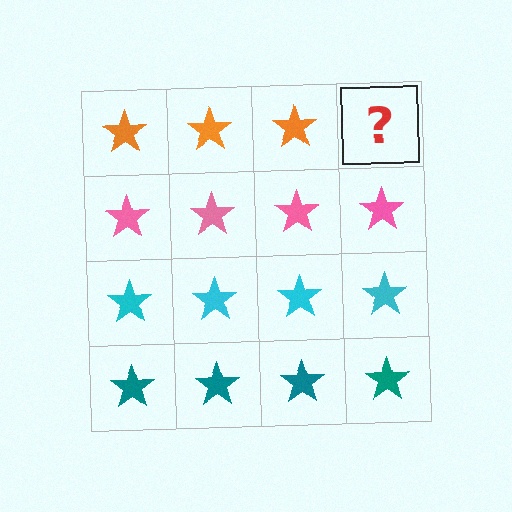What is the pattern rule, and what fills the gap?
The rule is that each row has a consistent color. The gap should be filled with an orange star.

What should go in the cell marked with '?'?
The missing cell should contain an orange star.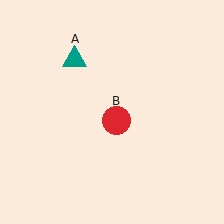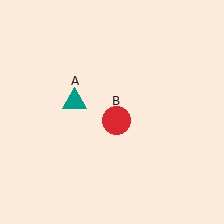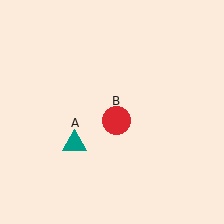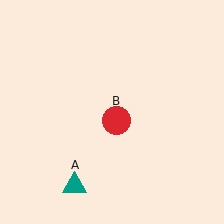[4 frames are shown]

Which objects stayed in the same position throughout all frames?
Red circle (object B) remained stationary.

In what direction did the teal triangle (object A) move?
The teal triangle (object A) moved down.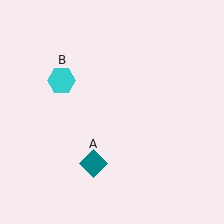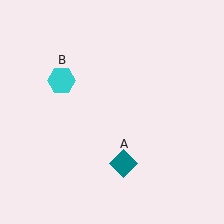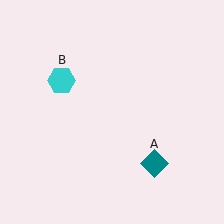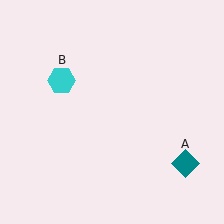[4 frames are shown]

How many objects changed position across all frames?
1 object changed position: teal diamond (object A).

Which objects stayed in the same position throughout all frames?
Cyan hexagon (object B) remained stationary.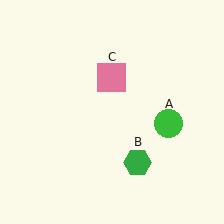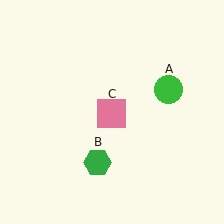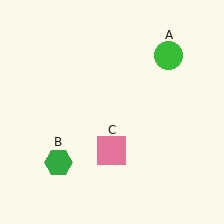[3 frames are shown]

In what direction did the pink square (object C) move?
The pink square (object C) moved down.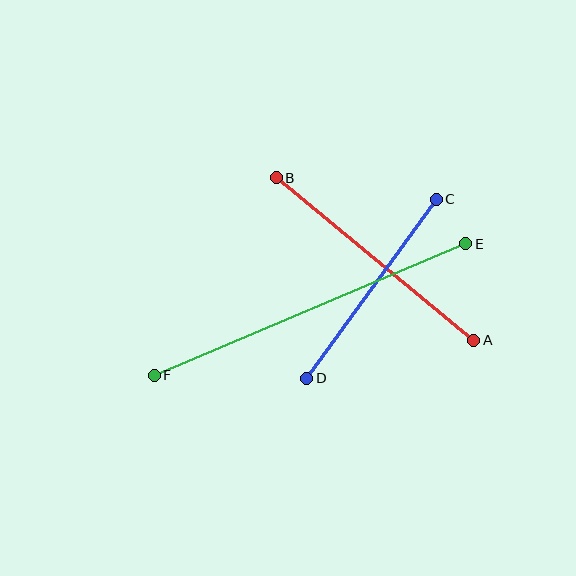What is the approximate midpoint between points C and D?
The midpoint is at approximately (371, 289) pixels.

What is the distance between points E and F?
The distance is approximately 338 pixels.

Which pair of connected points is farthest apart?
Points E and F are farthest apart.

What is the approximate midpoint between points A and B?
The midpoint is at approximately (375, 259) pixels.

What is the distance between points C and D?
The distance is approximately 221 pixels.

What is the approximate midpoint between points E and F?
The midpoint is at approximately (310, 310) pixels.